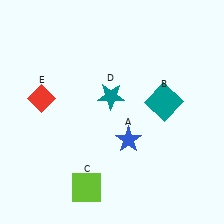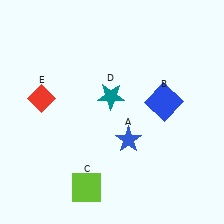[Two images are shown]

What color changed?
The square (B) changed from teal in Image 1 to blue in Image 2.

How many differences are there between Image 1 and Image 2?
There is 1 difference between the two images.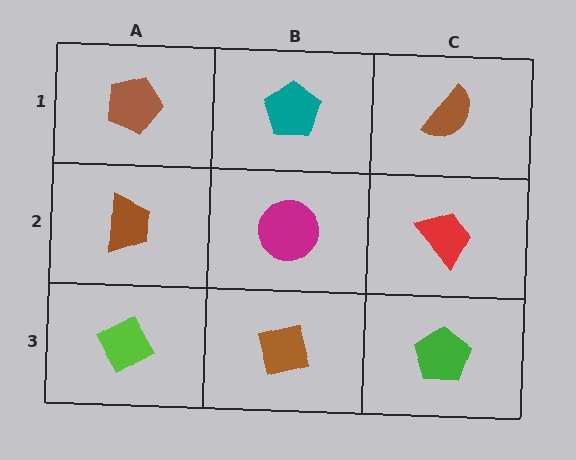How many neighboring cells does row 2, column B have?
4.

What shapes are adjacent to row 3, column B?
A magenta circle (row 2, column B), a lime diamond (row 3, column A), a green pentagon (row 3, column C).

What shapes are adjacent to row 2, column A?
A brown pentagon (row 1, column A), a lime diamond (row 3, column A), a magenta circle (row 2, column B).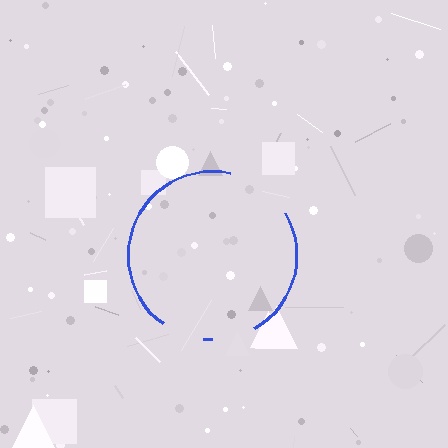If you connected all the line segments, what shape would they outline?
They would outline a circle.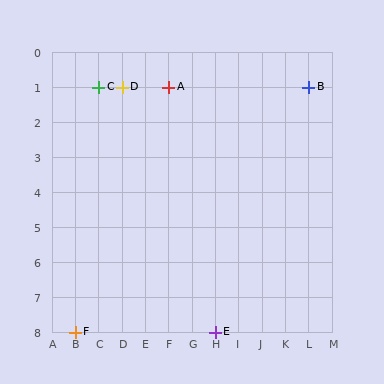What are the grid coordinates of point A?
Point A is at grid coordinates (F, 1).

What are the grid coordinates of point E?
Point E is at grid coordinates (H, 8).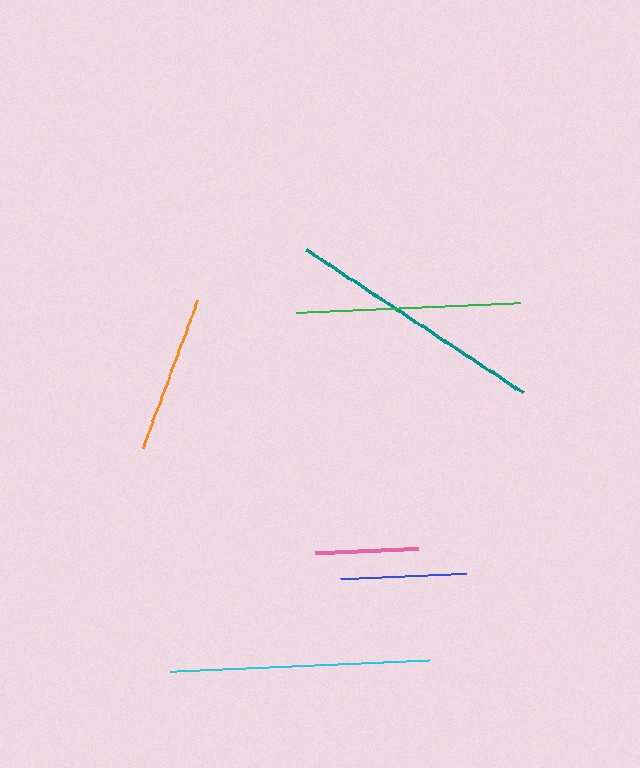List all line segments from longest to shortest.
From longest to shortest: cyan, teal, green, orange, blue, pink.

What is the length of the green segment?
The green segment is approximately 224 pixels long.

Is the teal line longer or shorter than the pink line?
The teal line is longer than the pink line.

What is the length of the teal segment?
The teal segment is approximately 260 pixels long.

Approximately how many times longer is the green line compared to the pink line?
The green line is approximately 2.2 times the length of the pink line.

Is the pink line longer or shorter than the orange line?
The orange line is longer than the pink line.